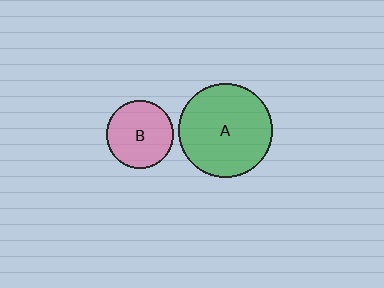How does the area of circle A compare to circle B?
Approximately 1.9 times.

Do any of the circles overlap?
No, none of the circles overlap.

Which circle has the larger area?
Circle A (green).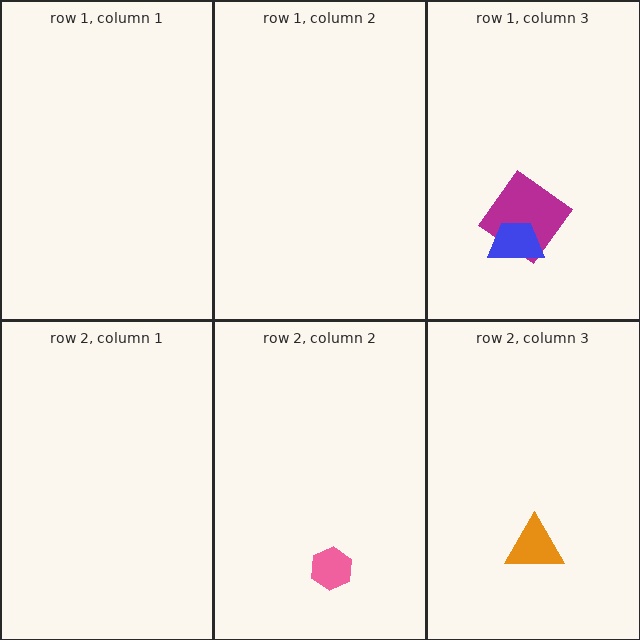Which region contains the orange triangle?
The row 2, column 3 region.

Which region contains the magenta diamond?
The row 1, column 3 region.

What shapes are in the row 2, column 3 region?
The orange triangle.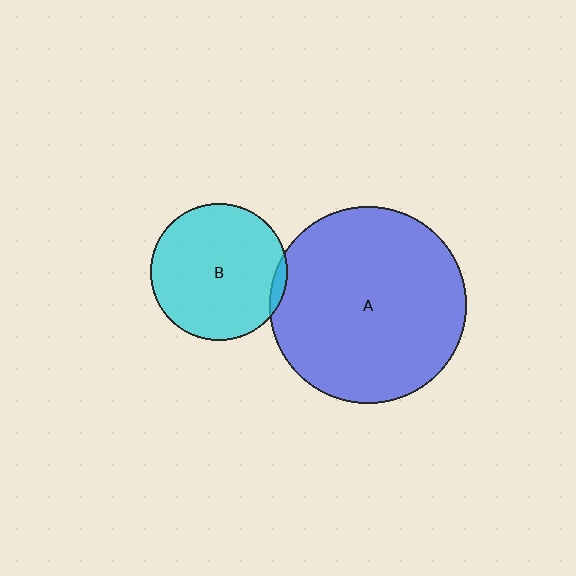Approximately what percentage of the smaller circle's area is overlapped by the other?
Approximately 5%.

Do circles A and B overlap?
Yes.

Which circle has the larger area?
Circle A (blue).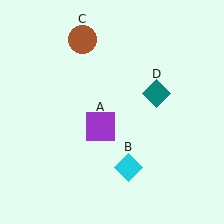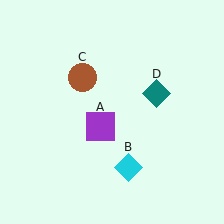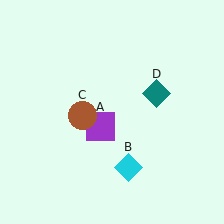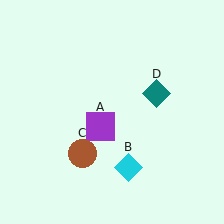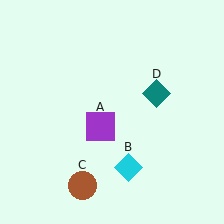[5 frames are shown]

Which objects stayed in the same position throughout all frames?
Purple square (object A) and cyan diamond (object B) and teal diamond (object D) remained stationary.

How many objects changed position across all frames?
1 object changed position: brown circle (object C).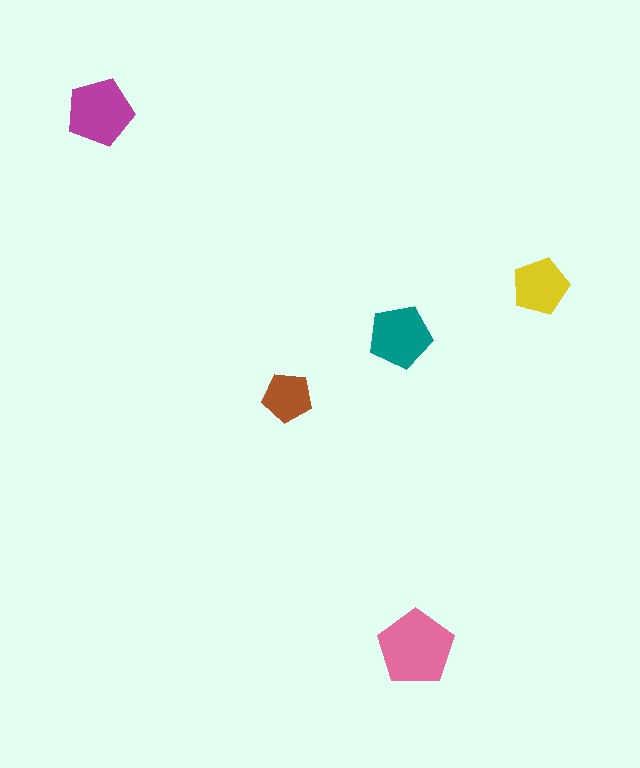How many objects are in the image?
There are 5 objects in the image.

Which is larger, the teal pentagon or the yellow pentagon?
The teal one.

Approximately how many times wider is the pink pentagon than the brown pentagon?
About 1.5 times wider.